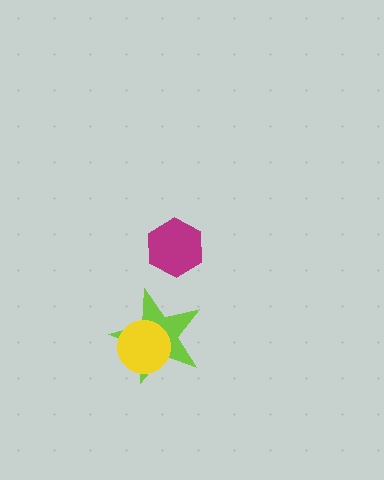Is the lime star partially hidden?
Yes, it is partially covered by another shape.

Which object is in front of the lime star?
The yellow circle is in front of the lime star.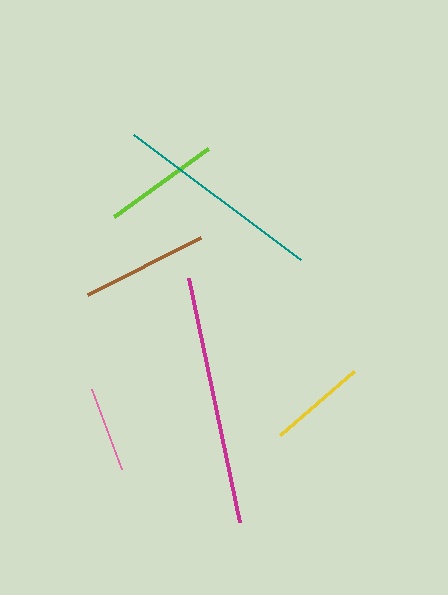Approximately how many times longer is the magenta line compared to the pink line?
The magenta line is approximately 2.9 times the length of the pink line.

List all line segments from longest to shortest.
From longest to shortest: magenta, teal, brown, lime, yellow, pink.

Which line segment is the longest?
The magenta line is the longest at approximately 250 pixels.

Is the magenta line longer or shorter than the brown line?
The magenta line is longer than the brown line.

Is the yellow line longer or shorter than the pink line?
The yellow line is longer than the pink line.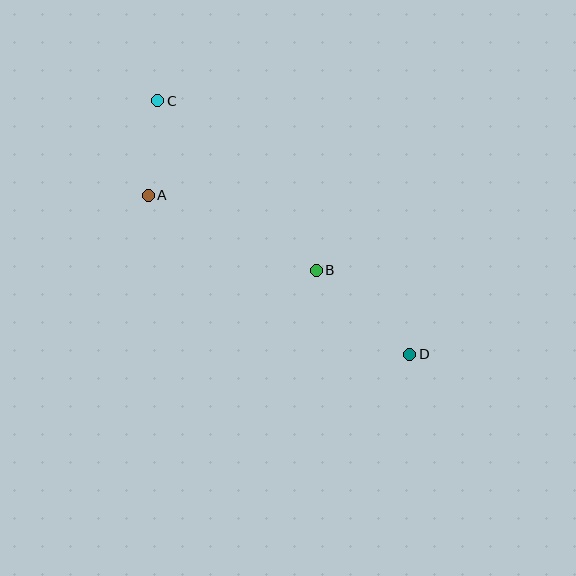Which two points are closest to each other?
Points A and C are closest to each other.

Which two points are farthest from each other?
Points C and D are farthest from each other.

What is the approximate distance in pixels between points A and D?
The distance between A and D is approximately 306 pixels.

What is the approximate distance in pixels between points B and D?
The distance between B and D is approximately 126 pixels.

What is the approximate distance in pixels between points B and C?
The distance between B and C is approximately 232 pixels.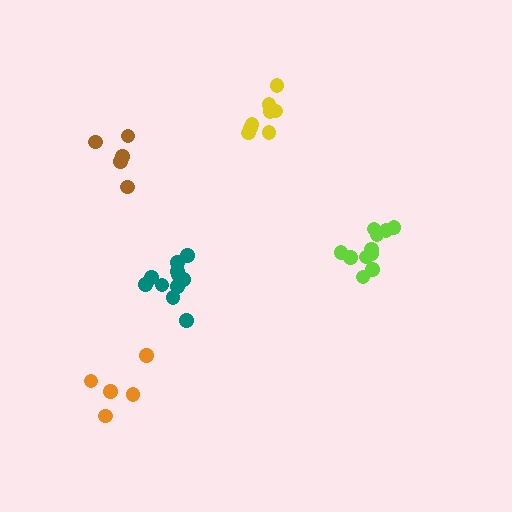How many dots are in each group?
Group 1: 5 dots, Group 2: 5 dots, Group 3: 8 dots, Group 4: 11 dots, Group 5: 11 dots (40 total).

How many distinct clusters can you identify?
There are 5 distinct clusters.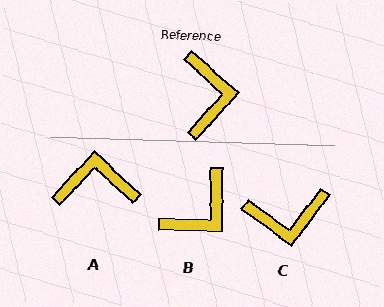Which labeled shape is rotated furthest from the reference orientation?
A, about 89 degrees away.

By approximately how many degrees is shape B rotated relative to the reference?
Approximately 48 degrees clockwise.